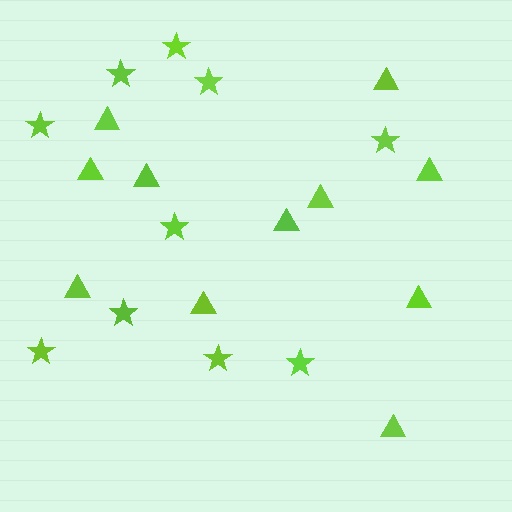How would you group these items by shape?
There are 2 groups: one group of triangles (11) and one group of stars (10).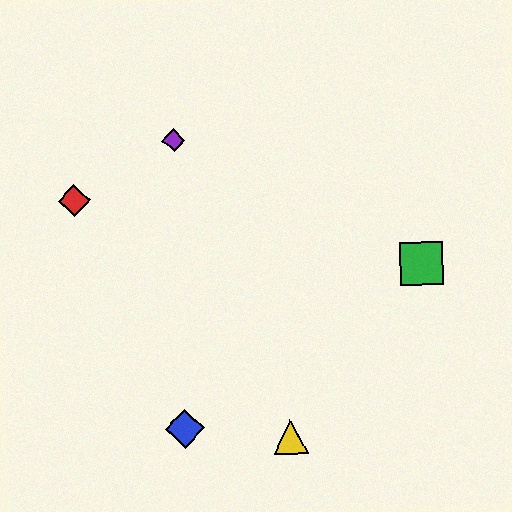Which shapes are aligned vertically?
The blue diamond, the purple diamond are aligned vertically.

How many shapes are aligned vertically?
2 shapes (the blue diamond, the purple diamond) are aligned vertically.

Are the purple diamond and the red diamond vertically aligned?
No, the purple diamond is at x≈174 and the red diamond is at x≈74.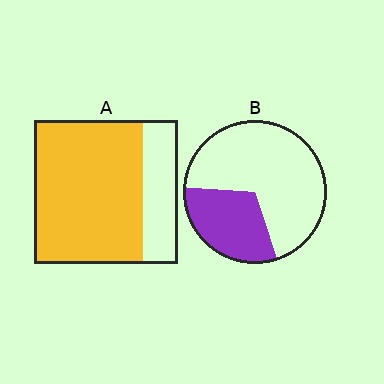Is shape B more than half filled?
No.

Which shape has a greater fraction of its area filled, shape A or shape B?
Shape A.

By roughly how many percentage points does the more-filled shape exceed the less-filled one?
By roughly 45 percentage points (A over B).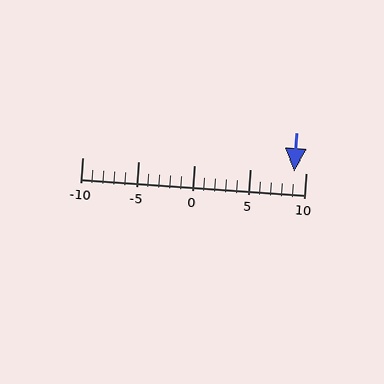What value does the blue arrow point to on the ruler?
The blue arrow points to approximately 9.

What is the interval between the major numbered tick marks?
The major tick marks are spaced 5 units apart.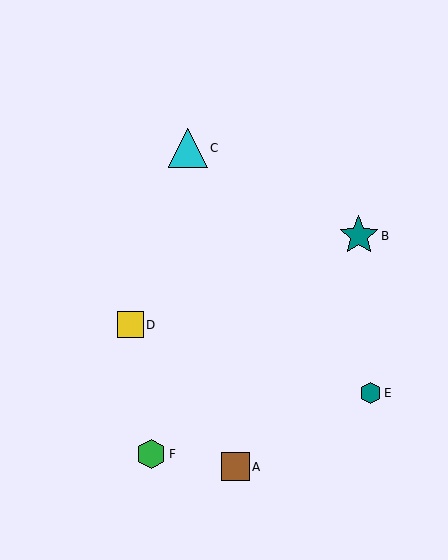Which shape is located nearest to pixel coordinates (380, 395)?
The teal hexagon (labeled E) at (370, 393) is nearest to that location.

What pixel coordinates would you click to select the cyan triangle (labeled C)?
Click at (188, 148) to select the cyan triangle C.